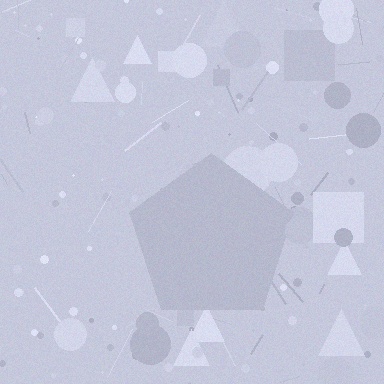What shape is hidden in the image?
A pentagon is hidden in the image.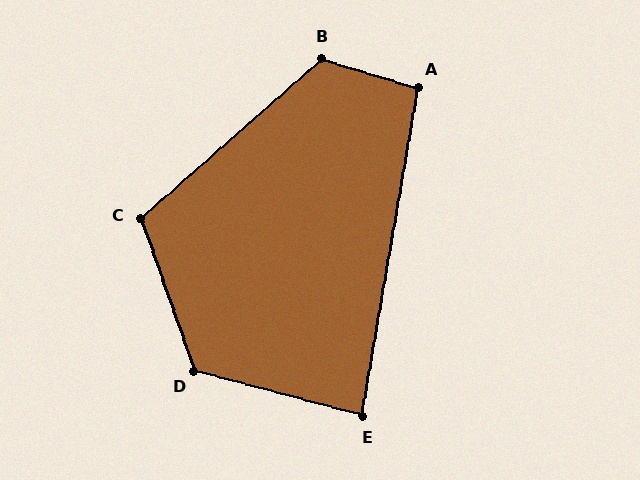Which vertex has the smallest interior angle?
E, at approximately 85 degrees.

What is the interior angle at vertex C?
Approximately 112 degrees (obtuse).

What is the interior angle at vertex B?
Approximately 122 degrees (obtuse).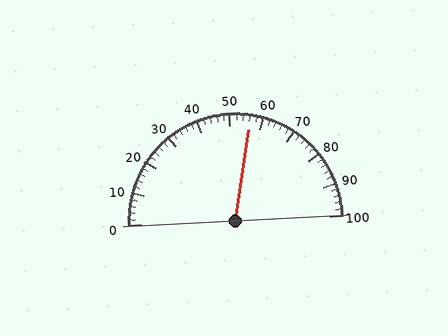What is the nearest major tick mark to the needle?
The nearest major tick mark is 60.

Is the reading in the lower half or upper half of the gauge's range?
The reading is in the upper half of the range (0 to 100).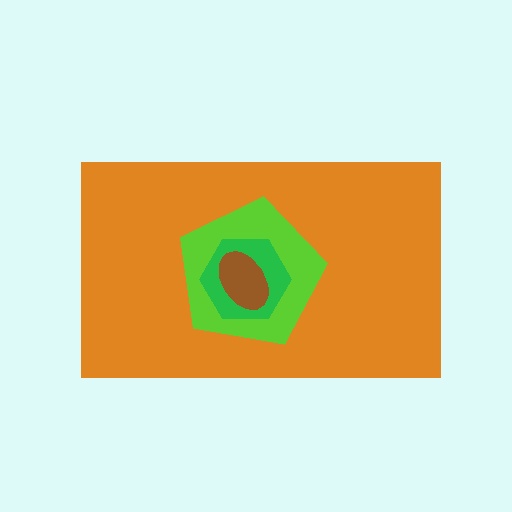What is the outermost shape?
The orange rectangle.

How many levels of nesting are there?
4.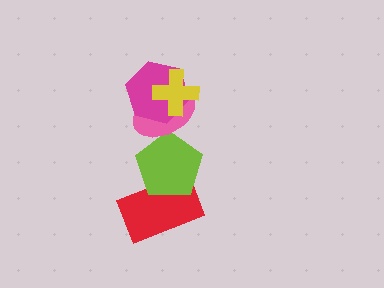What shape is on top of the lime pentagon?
The pink ellipse is on top of the lime pentagon.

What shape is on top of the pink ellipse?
The magenta hexagon is on top of the pink ellipse.